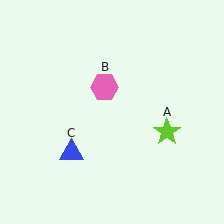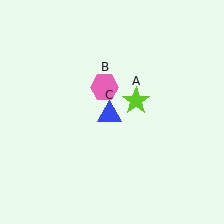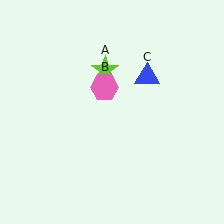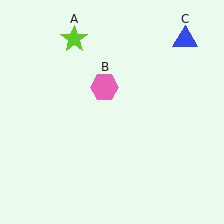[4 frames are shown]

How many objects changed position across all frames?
2 objects changed position: lime star (object A), blue triangle (object C).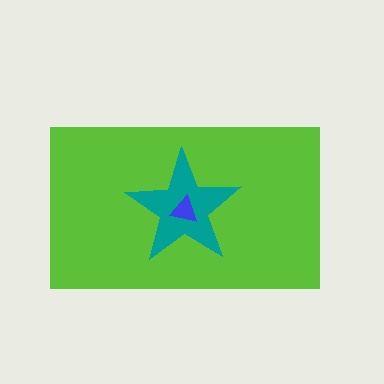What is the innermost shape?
The blue triangle.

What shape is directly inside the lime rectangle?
The teal star.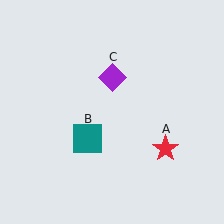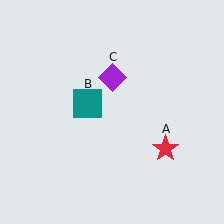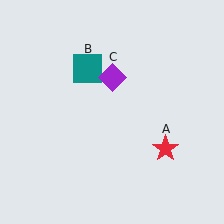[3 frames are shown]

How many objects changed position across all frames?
1 object changed position: teal square (object B).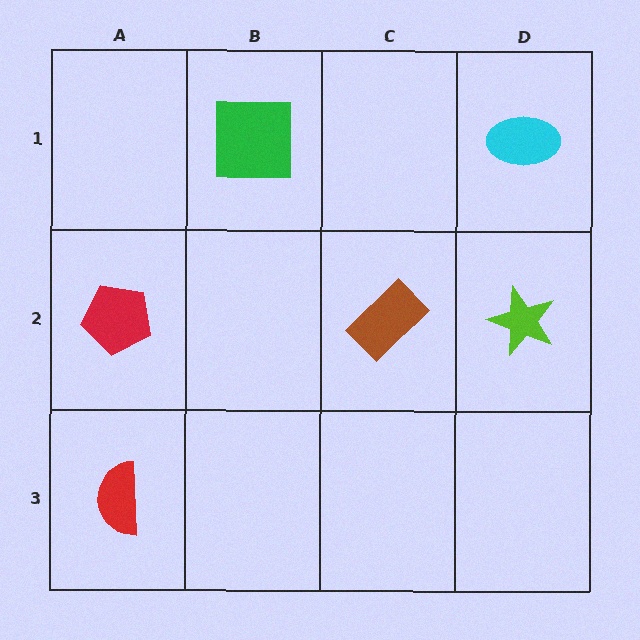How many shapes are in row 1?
2 shapes.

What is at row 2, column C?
A brown rectangle.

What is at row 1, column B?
A green square.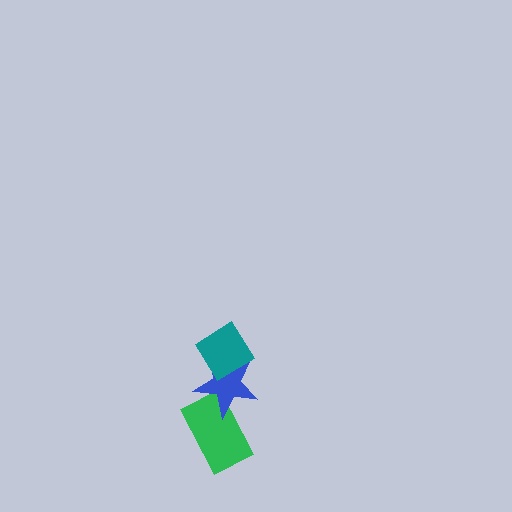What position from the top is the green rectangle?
The green rectangle is 3rd from the top.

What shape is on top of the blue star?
The teal diamond is on top of the blue star.